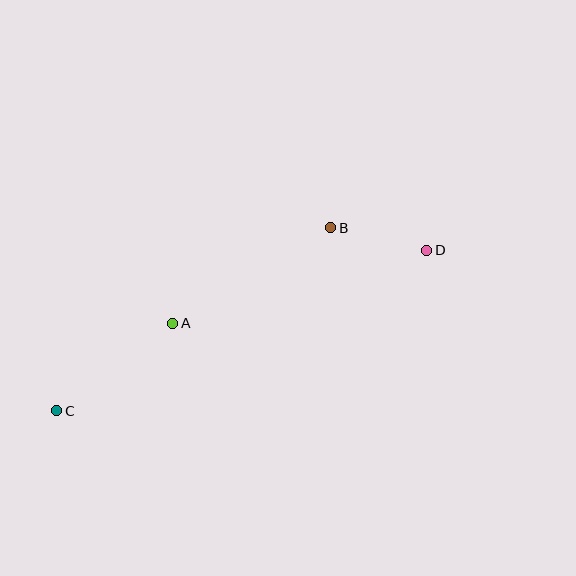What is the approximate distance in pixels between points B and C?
The distance between B and C is approximately 330 pixels.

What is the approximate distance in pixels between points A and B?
The distance between A and B is approximately 185 pixels.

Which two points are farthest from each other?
Points C and D are farthest from each other.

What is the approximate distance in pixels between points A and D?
The distance between A and D is approximately 264 pixels.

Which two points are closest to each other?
Points B and D are closest to each other.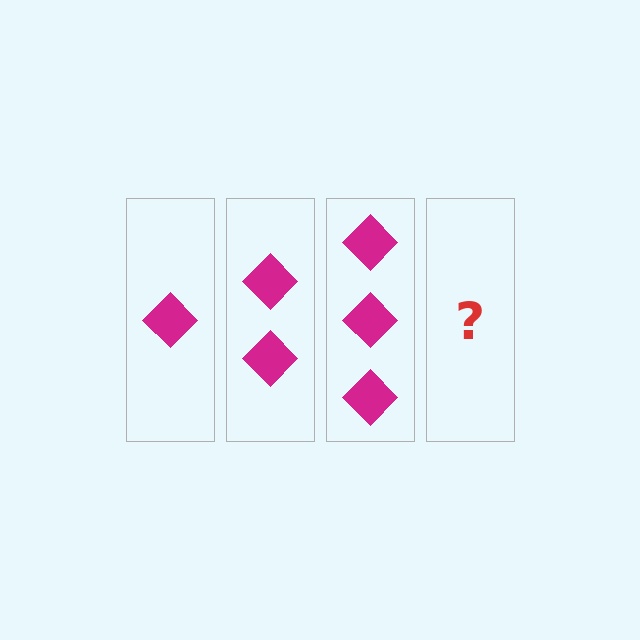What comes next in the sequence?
The next element should be 4 diamonds.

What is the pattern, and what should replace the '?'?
The pattern is that each step adds one more diamond. The '?' should be 4 diamonds.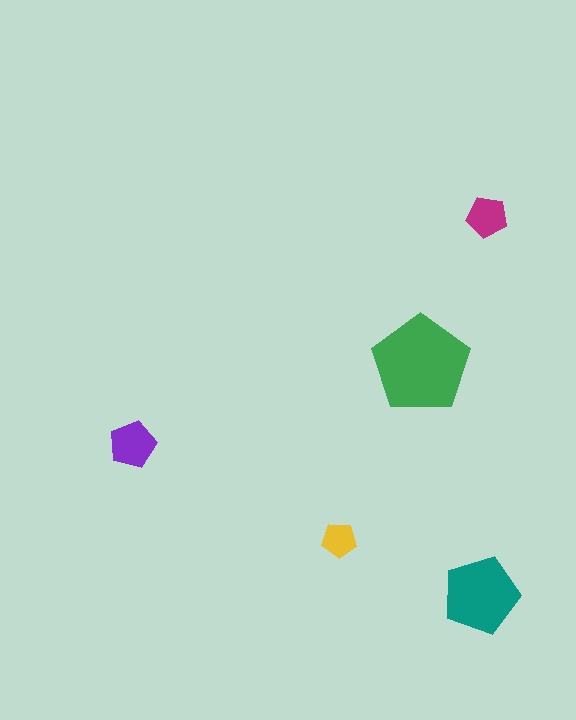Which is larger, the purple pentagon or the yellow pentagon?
The purple one.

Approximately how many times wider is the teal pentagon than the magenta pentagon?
About 2 times wider.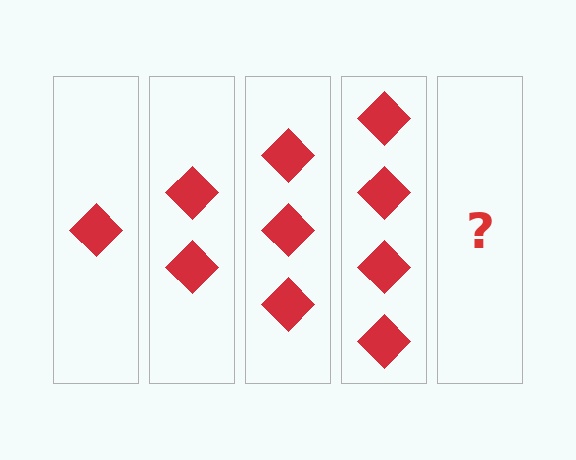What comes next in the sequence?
The next element should be 5 diamonds.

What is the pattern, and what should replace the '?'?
The pattern is that each step adds one more diamond. The '?' should be 5 diamonds.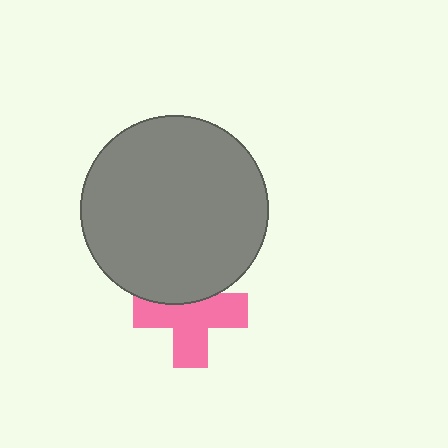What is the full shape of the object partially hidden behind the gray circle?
The partially hidden object is a pink cross.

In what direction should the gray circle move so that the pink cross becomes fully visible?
The gray circle should move up. That is the shortest direction to clear the overlap and leave the pink cross fully visible.